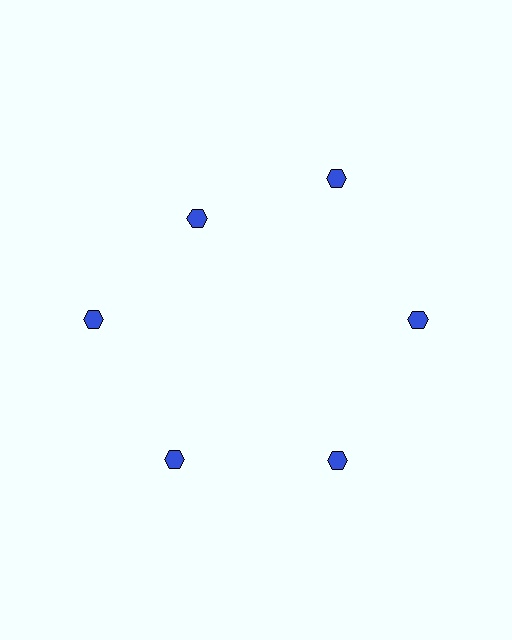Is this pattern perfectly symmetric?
No. The 6 blue hexagons are arranged in a ring, but one element near the 11 o'clock position is pulled inward toward the center, breaking the 6-fold rotational symmetry.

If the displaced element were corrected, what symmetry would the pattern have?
It would have 6-fold rotational symmetry — the pattern would map onto itself every 60 degrees.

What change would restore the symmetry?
The symmetry would be restored by moving it outward, back onto the ring so that all 6 hexagons sit at equal angles and equal distance from the center.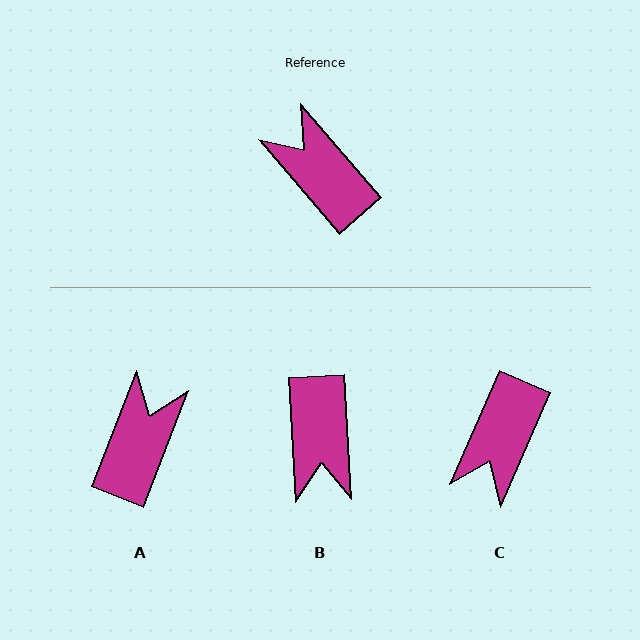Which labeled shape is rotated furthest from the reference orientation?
B, about 143 degrees away.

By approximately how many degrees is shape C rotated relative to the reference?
Approximately 116 degrees counter-clockwise.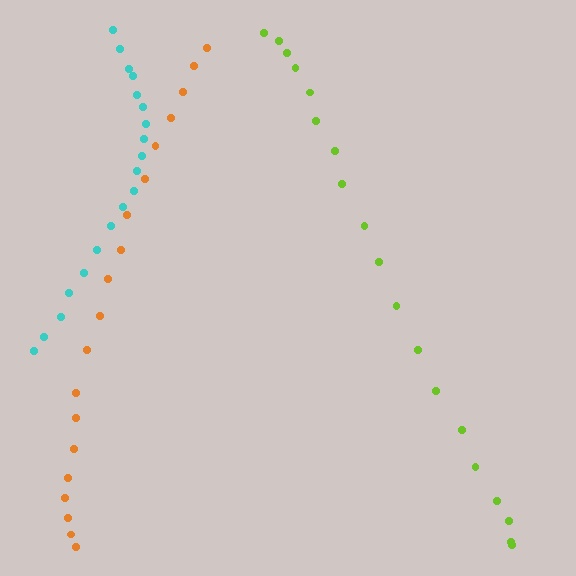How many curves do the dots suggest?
There are 3 distinct paths.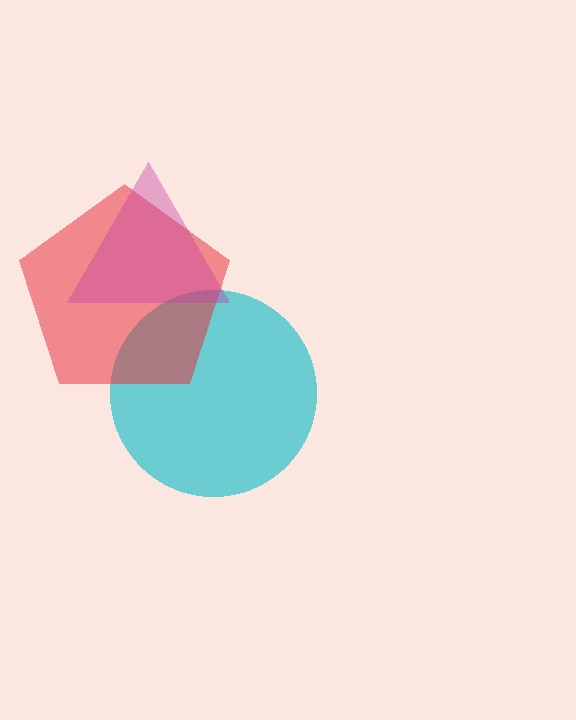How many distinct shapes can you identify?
There are 3 distinct shapes: a cyan circle, a red pentagon, a magenta triangle.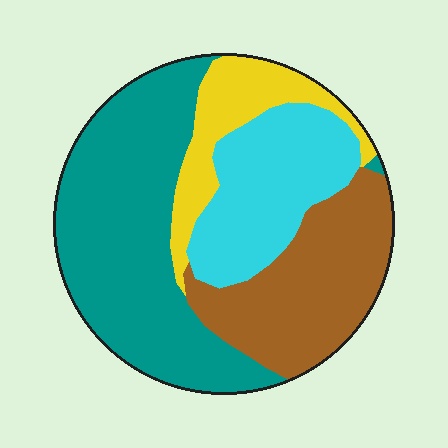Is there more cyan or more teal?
Teal.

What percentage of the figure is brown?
Brown covers 25% of the figure.